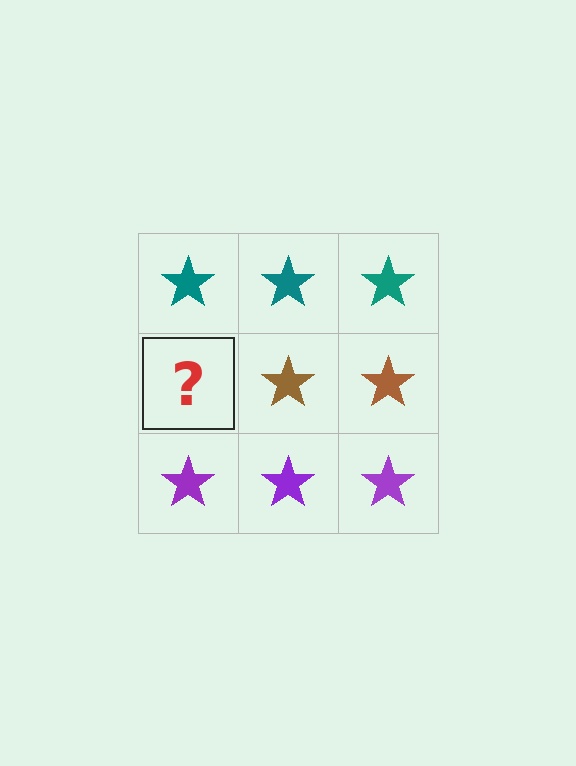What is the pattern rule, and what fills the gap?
The rule is that each row has a consistent color. The gap should be filled with a brown star.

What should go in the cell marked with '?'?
The missing cell should contain a brown star.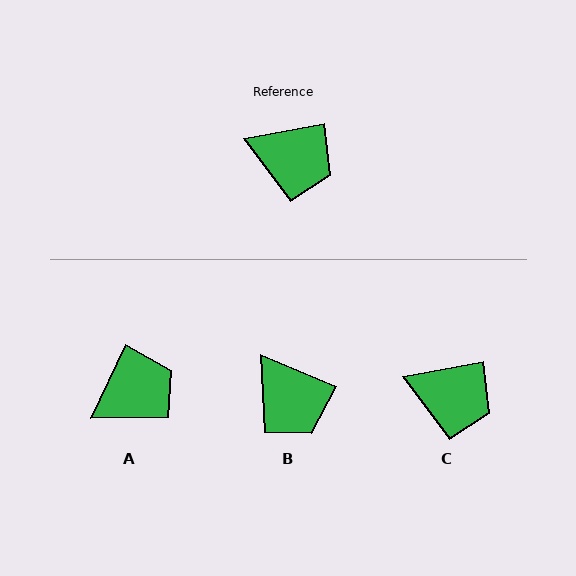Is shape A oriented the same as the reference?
No, it is off by about 54 degrees.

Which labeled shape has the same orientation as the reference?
C.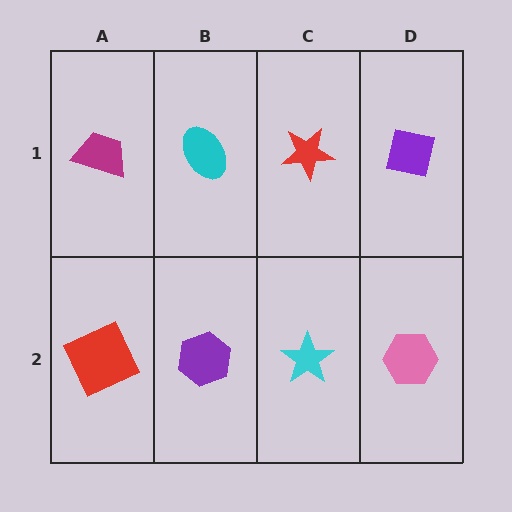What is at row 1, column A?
A magenta trapezoid.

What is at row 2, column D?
A pink hexagon.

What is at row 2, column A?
A red square.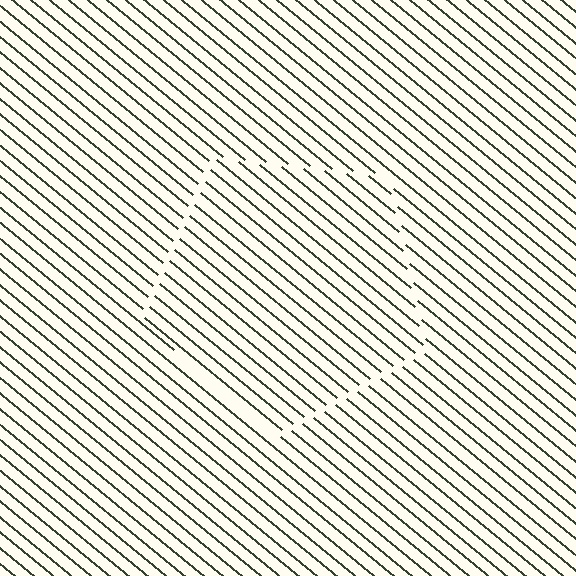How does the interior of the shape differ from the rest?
The interior of the shape contains the same grating, shifted by half a period — the contour is defined by the phase discontinuity where line-ends from the inner and outer gratings abut.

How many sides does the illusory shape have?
5 sides — the line-ends trace a pentagon.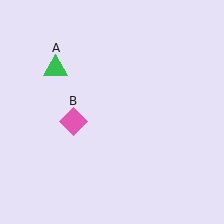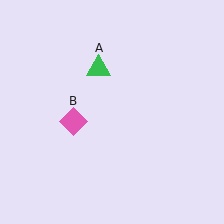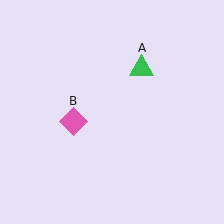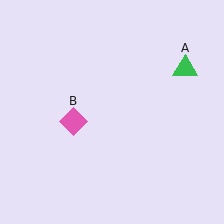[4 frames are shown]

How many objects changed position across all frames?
1 object changed position: green triangle (object A).